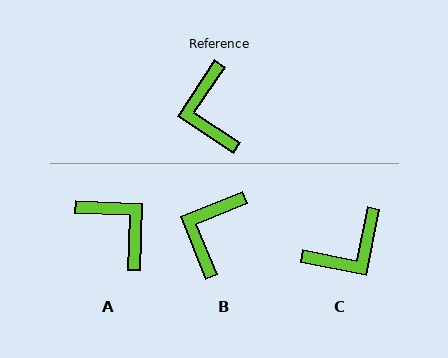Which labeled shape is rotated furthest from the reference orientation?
A, about 148 degrees away.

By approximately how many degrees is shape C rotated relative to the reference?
Approximately 112 degrees counter-clockwise.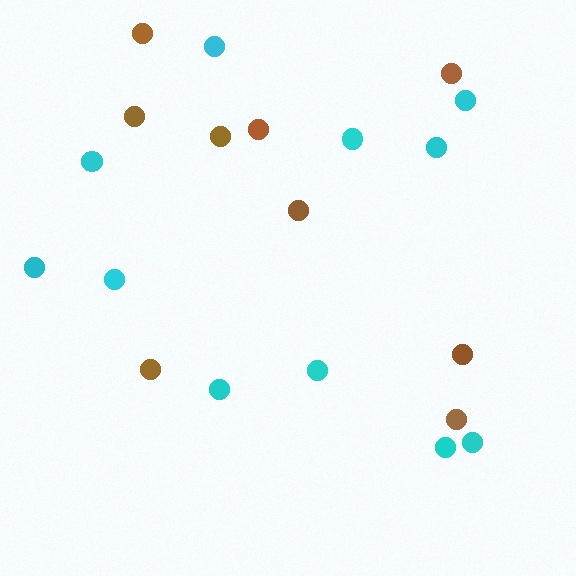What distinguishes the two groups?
There are 2 groups: one group of cyan circles (11) and one group of brown circles (9).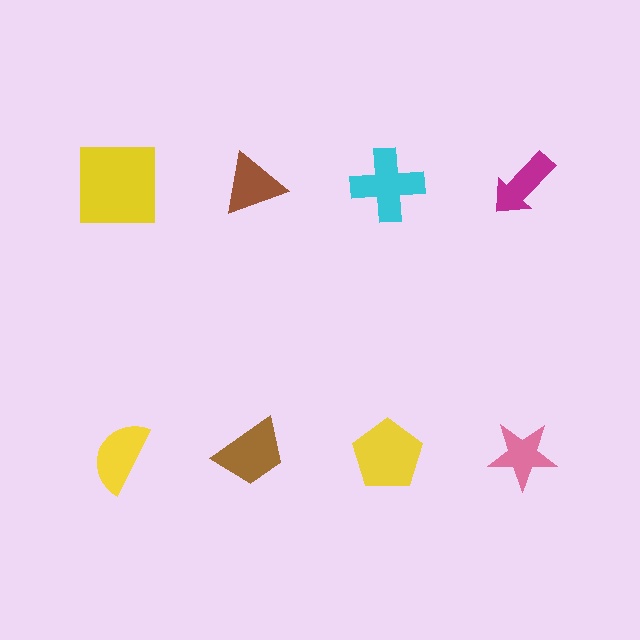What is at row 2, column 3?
A yellow pentagon.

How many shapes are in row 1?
4 shapes.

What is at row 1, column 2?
A brown triangle.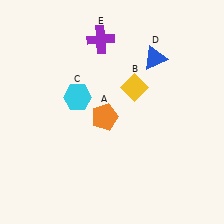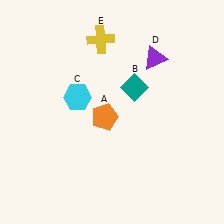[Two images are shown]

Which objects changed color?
B changed from yellow to teal. D changed from blue to purple. E changed from purple to yellow.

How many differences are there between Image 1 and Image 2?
There are 3 differences between the two images.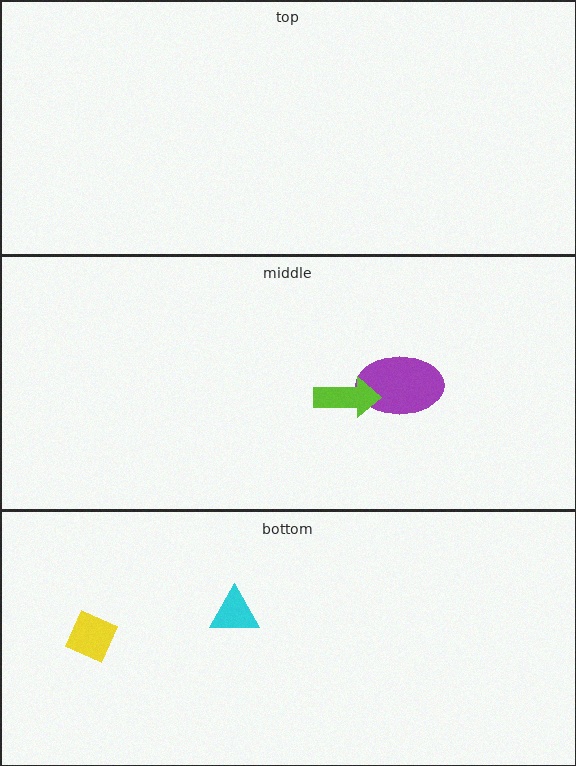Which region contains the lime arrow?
The middle region.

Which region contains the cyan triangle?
The bottom region.